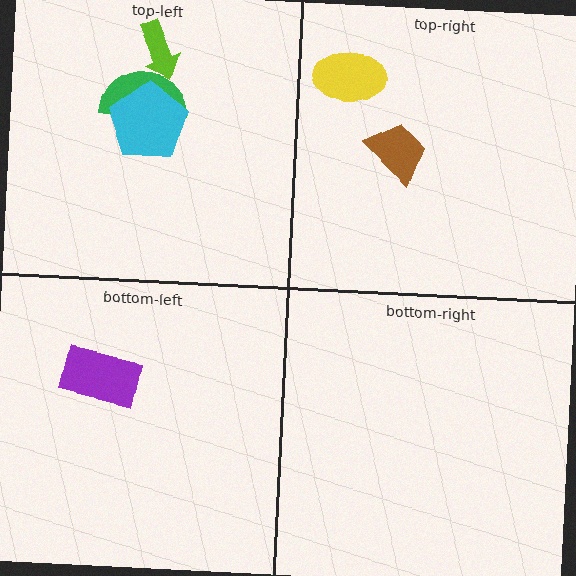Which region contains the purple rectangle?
The bottom-left region.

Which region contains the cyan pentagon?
The top-left region.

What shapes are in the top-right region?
The yellow ellipse, the brown trapezoid.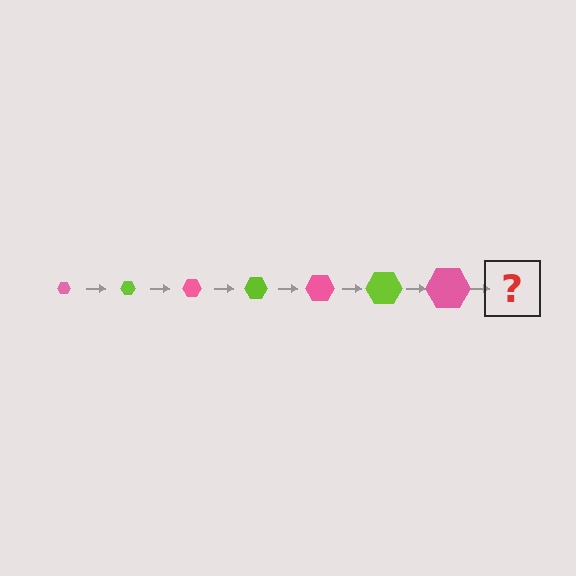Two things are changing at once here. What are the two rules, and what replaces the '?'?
The two rules are that the hexagon grows larger each step and the color cycles through pink and lime. The '?' should be a lime hexagon, larger than the previous one.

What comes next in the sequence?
The next element should be a lime hexagon, larger than the previous one.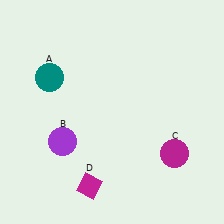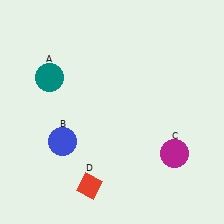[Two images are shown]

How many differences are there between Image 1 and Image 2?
There are 2 differences between the two images.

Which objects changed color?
B changed from purple to blue. D changed from magenta to red.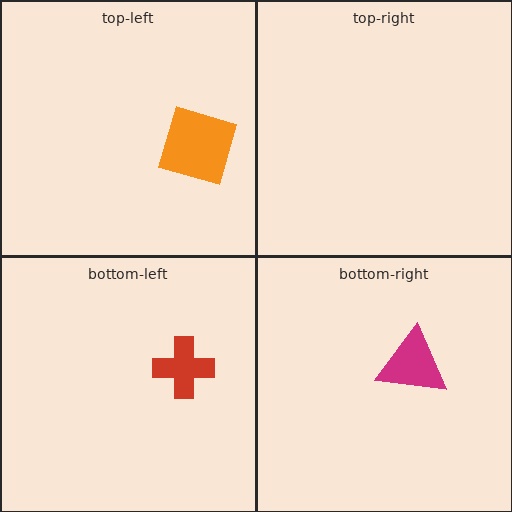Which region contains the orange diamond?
The top-left region.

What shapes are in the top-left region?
The orange diamond.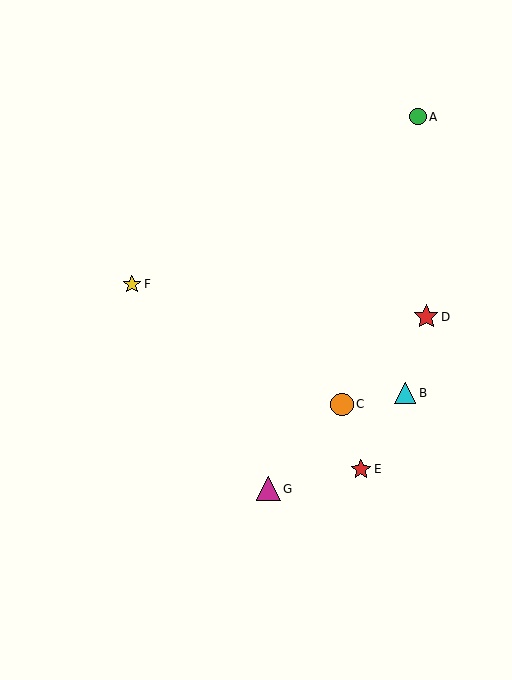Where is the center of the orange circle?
The center of the orange circle is at (342, 404).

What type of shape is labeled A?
Shape A is a green circle.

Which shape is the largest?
The red star (labeled D) is the largest.